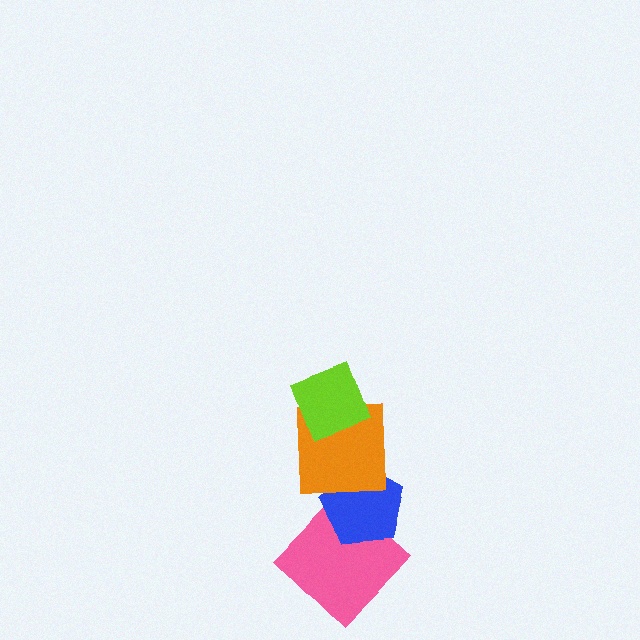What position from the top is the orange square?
The orange square is 2nd from the top.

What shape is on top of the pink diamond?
The blue pentagon is on top of the pink diamond.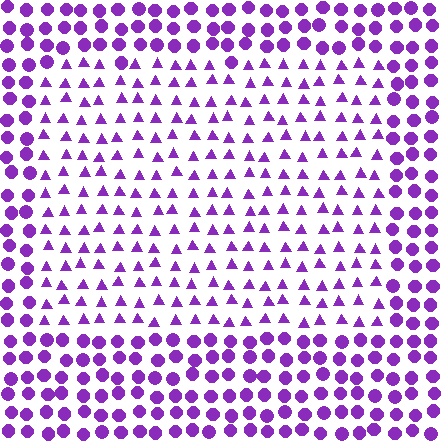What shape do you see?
I see a rectangle.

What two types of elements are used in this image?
The image uses triangles inside the rectangle region and circles outside it.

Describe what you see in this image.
The image is filled with small purple elements arranged in a uniform grid. A rectangle-shaped region contains triangles, while the surrounding area contains circles. The boundary is defined purely by the change in element shape.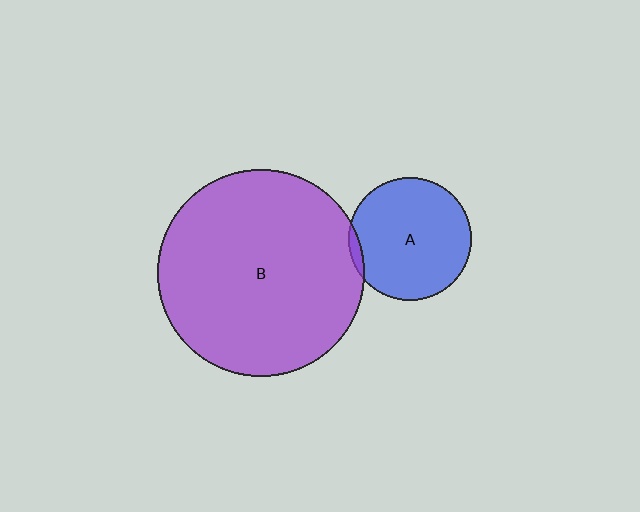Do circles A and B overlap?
Yes.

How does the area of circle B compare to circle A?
Approximately 2.8 times.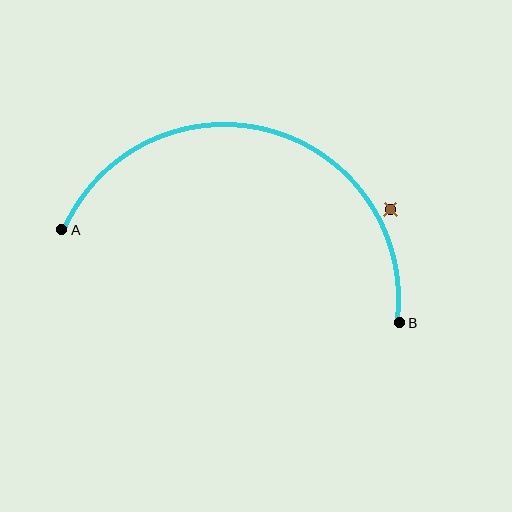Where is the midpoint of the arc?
The arc midpoint is the point on the curve farthest from the straight line joining A and B. It sits above that line.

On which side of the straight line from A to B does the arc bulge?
The arc bulges above the straight line connecting A and B.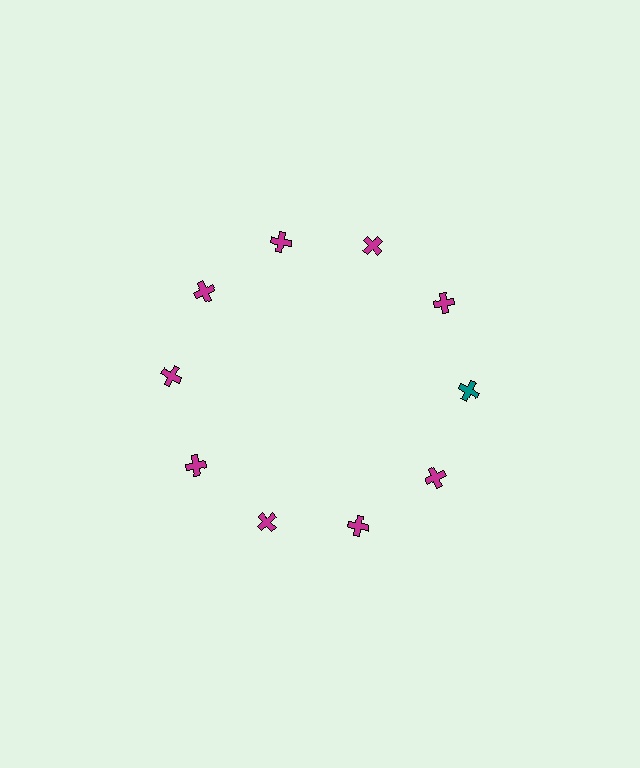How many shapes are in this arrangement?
There are 10 shapes arranged in a ring pattern.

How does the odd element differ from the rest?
It has a different color: teal instead of magenta.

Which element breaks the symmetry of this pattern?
The teal cross at roughly the 3 o'clock position breaks the symmetry. All other shapes are magenta crosses.